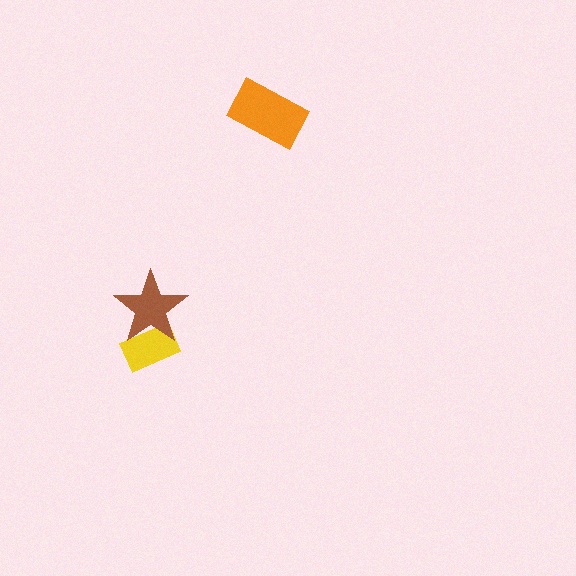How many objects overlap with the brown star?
1 object overlaps with the brown star.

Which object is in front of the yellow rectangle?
The brown star is in front of the yellow rectangle.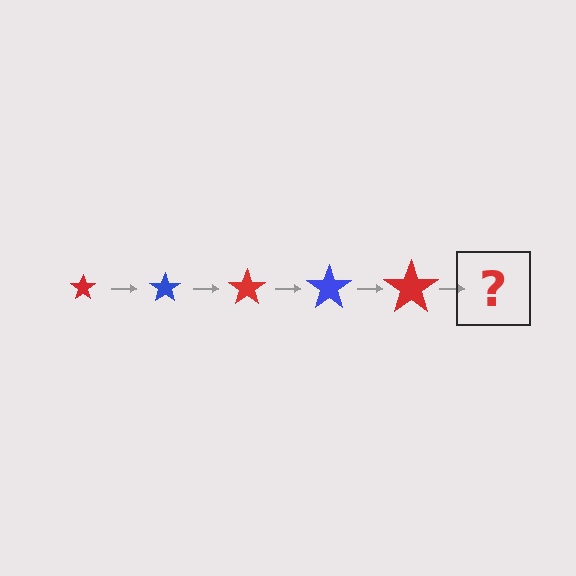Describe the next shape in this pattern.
It should be a blue star, larger than the previous one.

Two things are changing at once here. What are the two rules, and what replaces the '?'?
The two rules are that the star grows larger each step and the color cycles through red and blue. The '?' should be a blue star, larger than the previous one.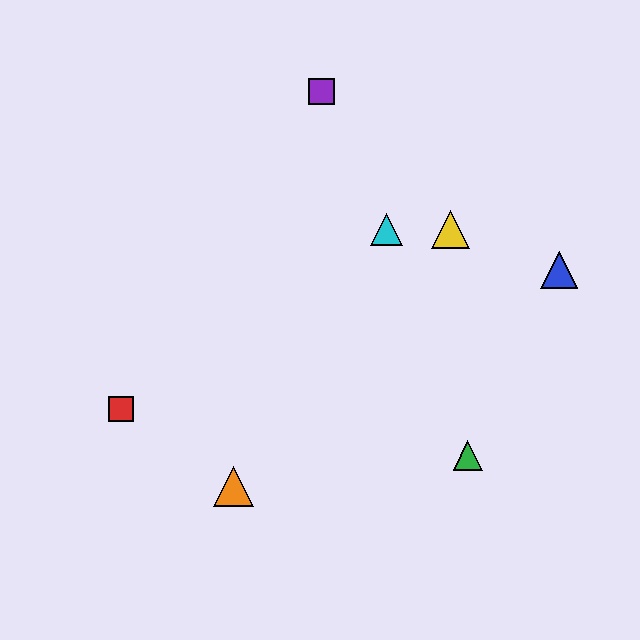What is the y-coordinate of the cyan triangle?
The cyan triangle is at y≈230.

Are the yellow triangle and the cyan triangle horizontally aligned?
Yes, both are at y≈230.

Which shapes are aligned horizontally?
The yellow triangle, the cyan triangle are aligned horizontally.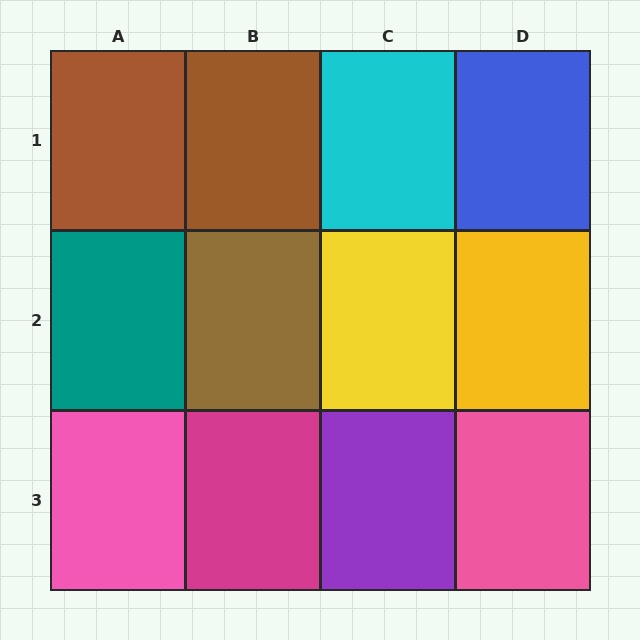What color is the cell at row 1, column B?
Brown.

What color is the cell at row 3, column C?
Purple.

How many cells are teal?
1 cell is teal.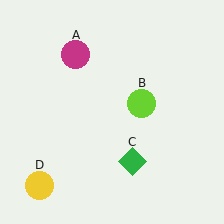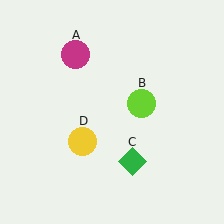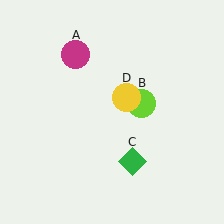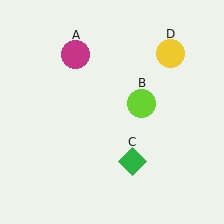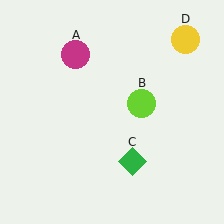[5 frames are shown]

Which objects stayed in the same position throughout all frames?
Magenta circle (object A) and lime circle (object B) and green diamond (object C) remained stationary.